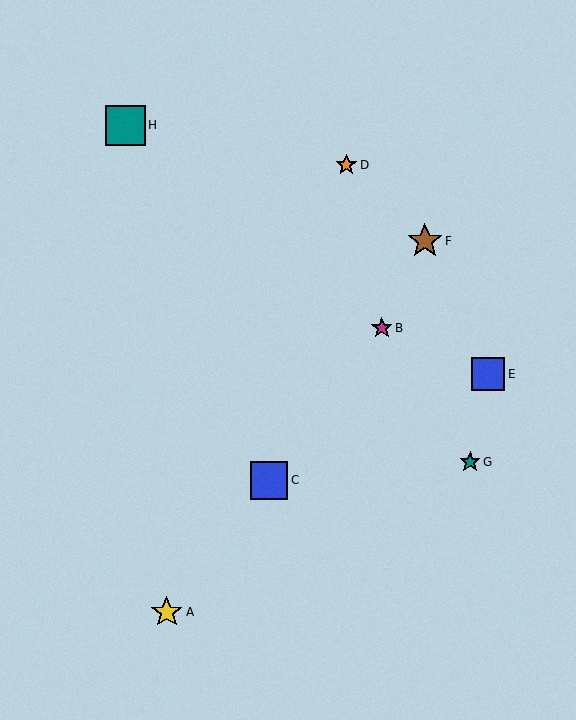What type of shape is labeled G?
Shape G is a teal star.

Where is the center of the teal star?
The center of the teal star is at (470, 462).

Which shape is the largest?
The teal square (labeled H) is the largest.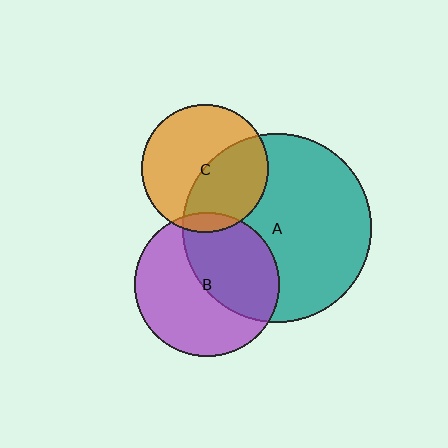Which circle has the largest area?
Circle A (teal).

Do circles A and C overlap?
Yes.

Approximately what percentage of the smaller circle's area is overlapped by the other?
Approximately 45%.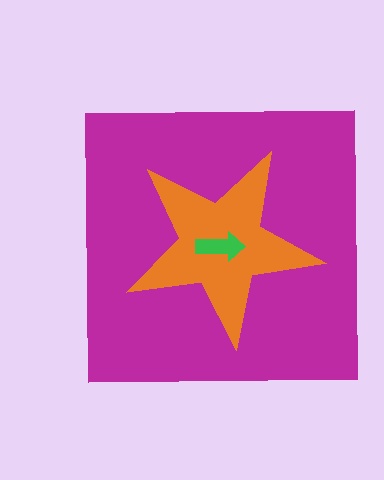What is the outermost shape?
The magenta square.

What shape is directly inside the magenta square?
The orange star.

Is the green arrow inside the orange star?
Yes.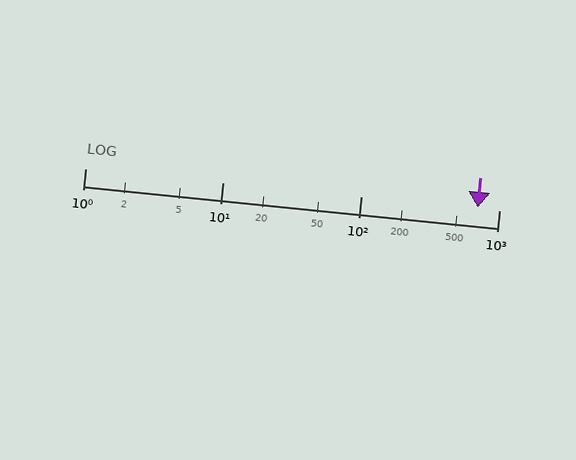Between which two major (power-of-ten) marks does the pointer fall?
The pointer is between 100 and 1000.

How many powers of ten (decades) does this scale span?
The scale spans 3 decades, from 1 to 1000.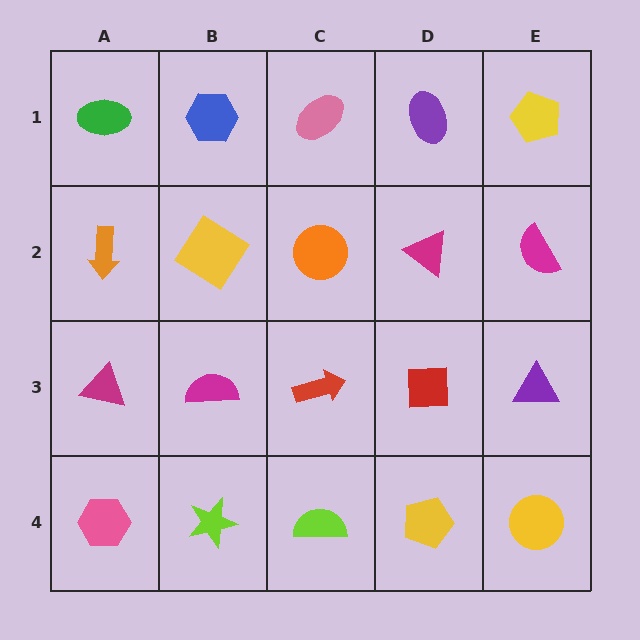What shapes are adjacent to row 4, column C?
A red arrow (row 3, column C), a lime star (row 4, column B), a yellow pentagon (row 4, column D).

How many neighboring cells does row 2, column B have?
4.